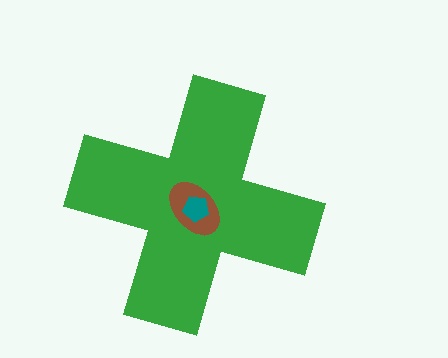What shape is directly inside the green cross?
The brown ellipse.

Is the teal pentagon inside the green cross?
Yes.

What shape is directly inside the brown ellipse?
The teal pentagon.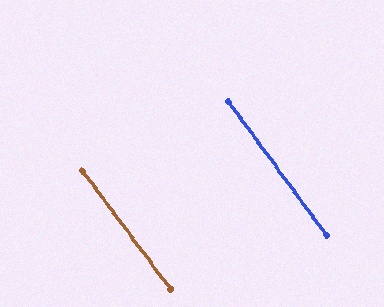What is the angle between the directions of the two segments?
Approximately 0 degrees.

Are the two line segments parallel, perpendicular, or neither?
Parallel — their directions differ by only 0.1°.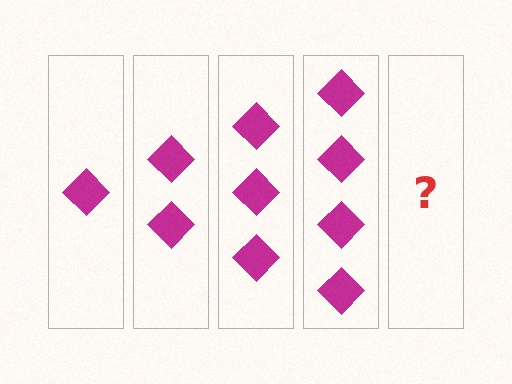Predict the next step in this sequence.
The next step is 5 diamonds.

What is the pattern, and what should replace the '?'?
The pattern is that each step adds one more diamond. The '?' should be 5 diamonds.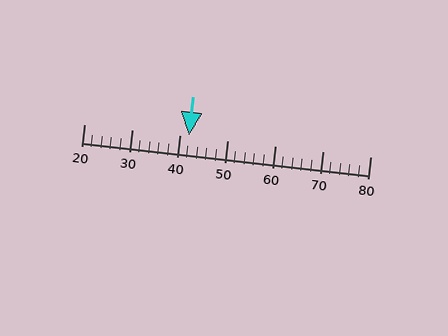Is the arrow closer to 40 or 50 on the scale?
The arrow is closer to 40.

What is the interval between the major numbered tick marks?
The major tick marks are spaced 10 units apart.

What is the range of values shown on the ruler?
The ruler shows values from 20 to 80.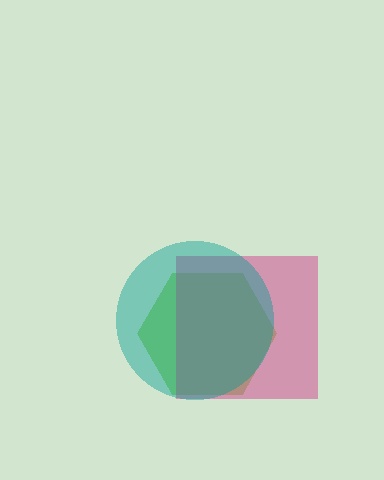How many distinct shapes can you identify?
There are 3 distinct shapes: a lime hexagon, a magenta square, a teal circle.